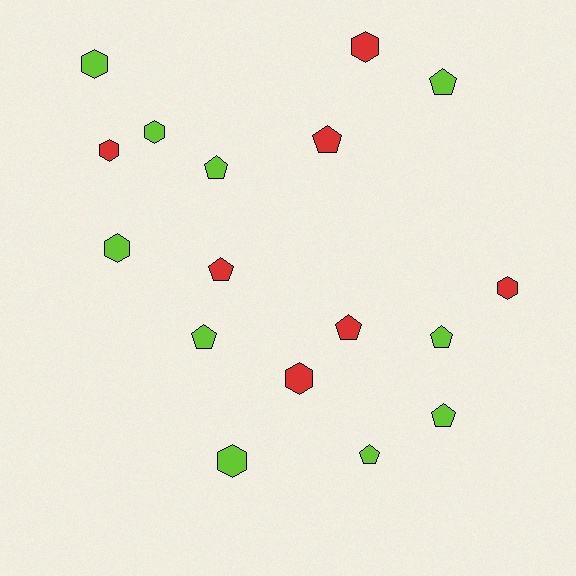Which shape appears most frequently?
Pentagon, with 9 objects.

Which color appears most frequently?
Lime, with 10 objects.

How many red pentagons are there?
There are 3 red pentagons.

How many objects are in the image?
There are 17 objects.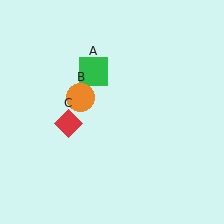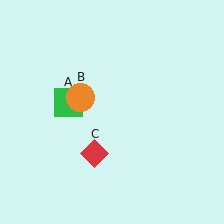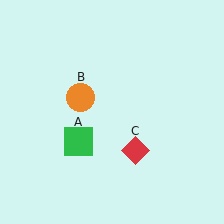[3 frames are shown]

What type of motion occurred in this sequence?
The green square (object A), red diamond (object C) rotated counterclockwise around the center of the scene.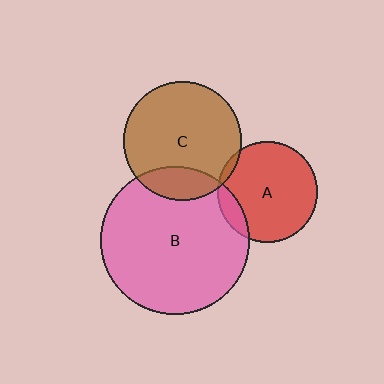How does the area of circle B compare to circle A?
Approximately 2.2 times.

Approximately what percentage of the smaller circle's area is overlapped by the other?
Approximately 10%.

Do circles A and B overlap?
Yes.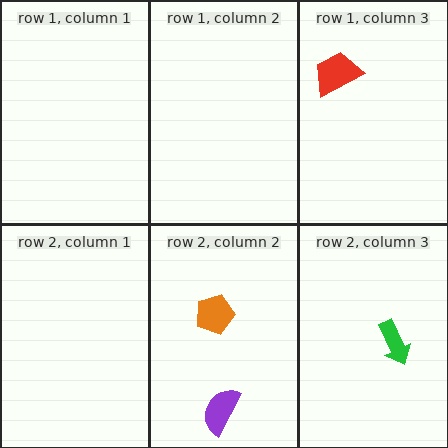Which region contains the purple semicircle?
The row 2, column 2 region.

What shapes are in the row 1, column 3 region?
The red trapezoid.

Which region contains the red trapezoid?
The row 1, column 3 region.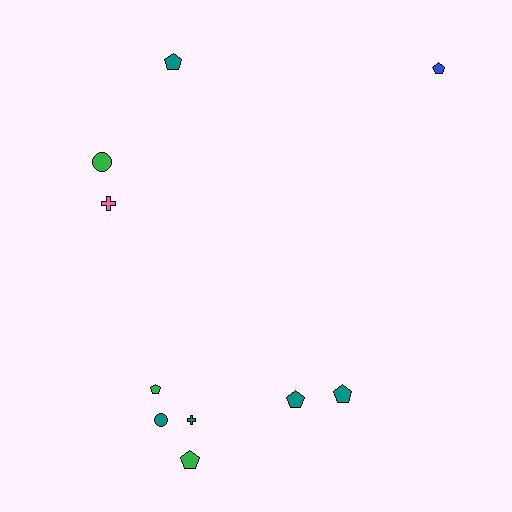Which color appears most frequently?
Teal, with 5 objects.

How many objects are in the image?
There are 10 objects.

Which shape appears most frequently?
Pentagon, with 6 objects.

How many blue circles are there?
There are no blue circles.